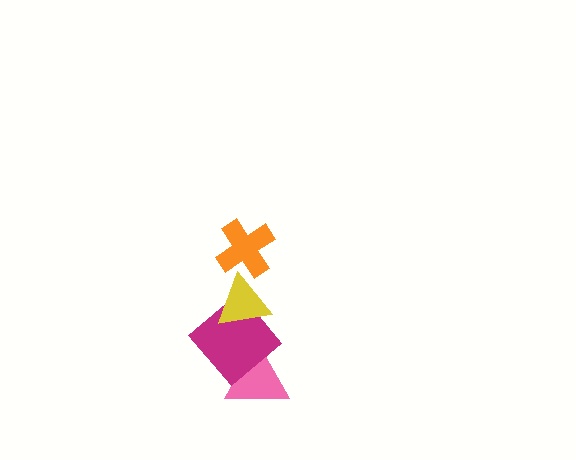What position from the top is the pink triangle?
The pink triangle is 4th from the top.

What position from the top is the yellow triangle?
The yellow triangle is 2nd from the top.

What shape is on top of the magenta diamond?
The yellow triangle is on top of the magenta diamond.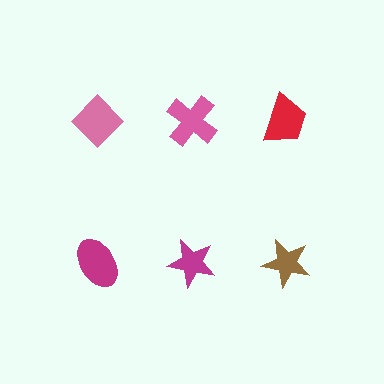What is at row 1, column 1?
A pink diamond.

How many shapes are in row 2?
3 shapes.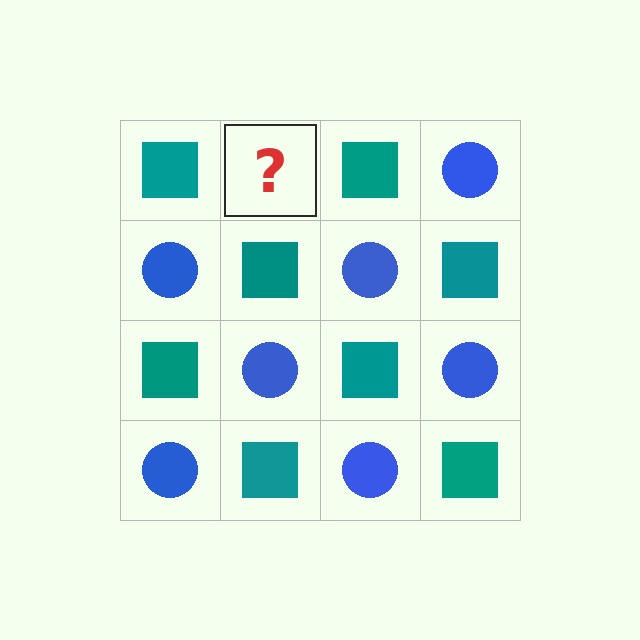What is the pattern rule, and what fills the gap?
The rule is that it alternates teal square and blue circle in a checkerboard pattern. The gap should be filled with a blue circle.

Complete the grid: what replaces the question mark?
The question mark should be replaced with a blue circle.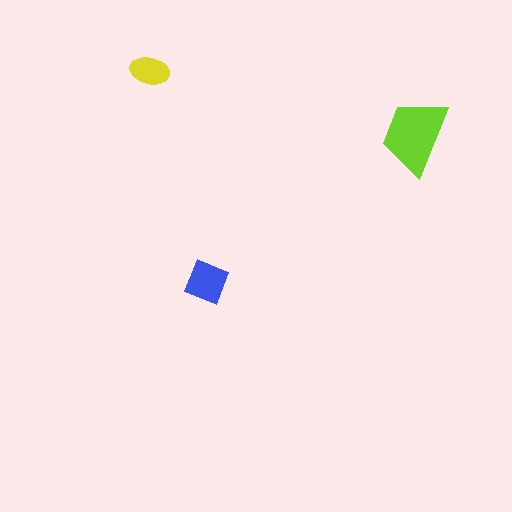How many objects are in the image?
There are 3 objects in the image.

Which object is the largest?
The lime trapezoid.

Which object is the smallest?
The yellow ellipse.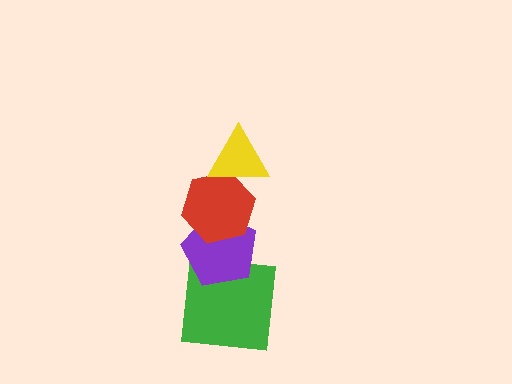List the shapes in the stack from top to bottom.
From top to bottom: the yellow triangle, the red hexagon, the purple pentagon, the green square.